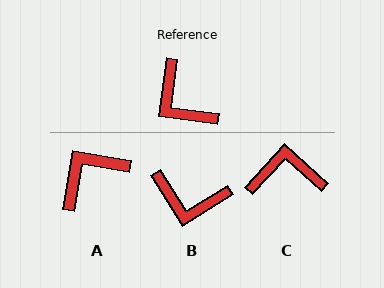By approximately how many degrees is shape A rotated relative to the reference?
Approximately 92 degrees clockwise.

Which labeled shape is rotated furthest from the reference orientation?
C, about 125 degrees away.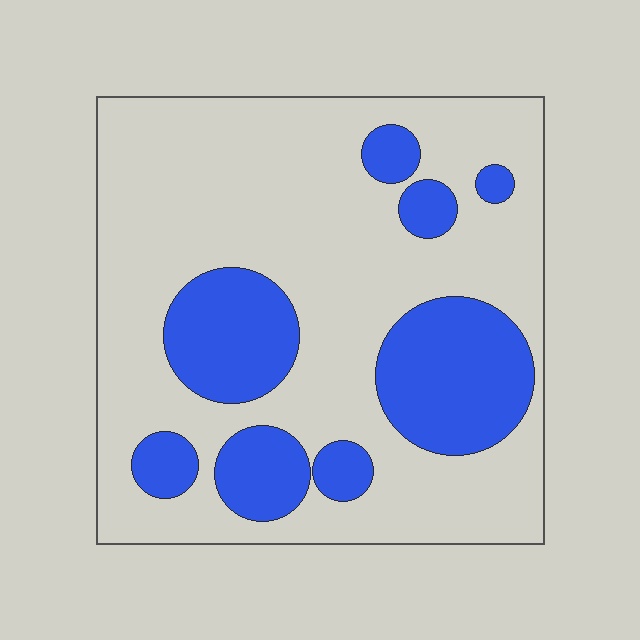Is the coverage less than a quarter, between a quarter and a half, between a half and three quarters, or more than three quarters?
Between a quarter and a half.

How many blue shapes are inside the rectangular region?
8.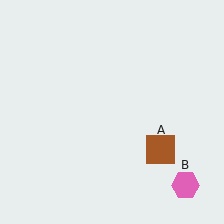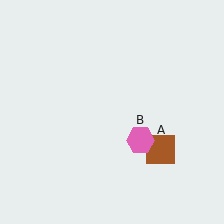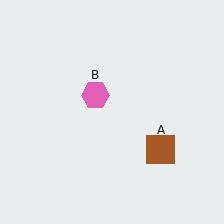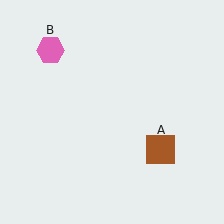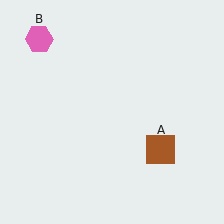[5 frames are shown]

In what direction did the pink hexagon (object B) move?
The pink hexagon (object B) moved up and to the left.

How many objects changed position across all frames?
1 object changed position: pink hexagon (object B).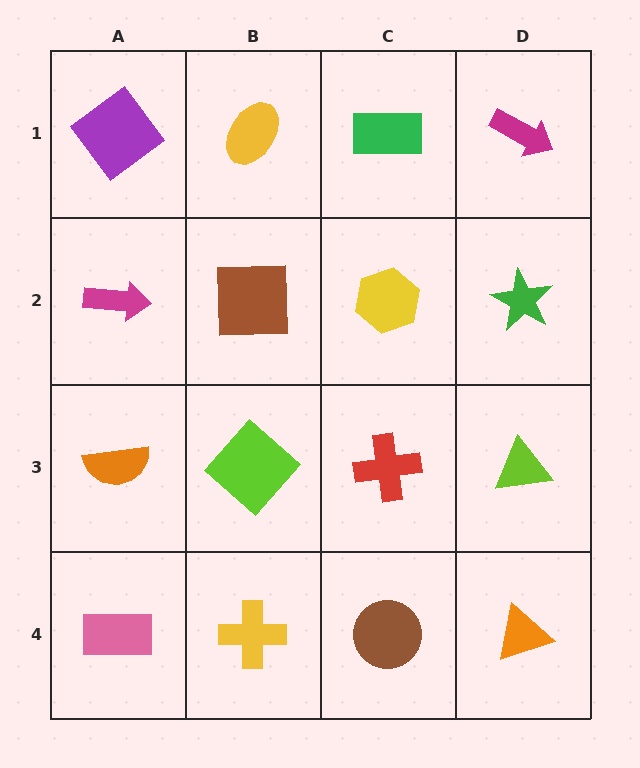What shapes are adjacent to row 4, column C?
A red cross (row 3, column C), a yellow cross (row 4, column B), an orange triangle (row 4, column D).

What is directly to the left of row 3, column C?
A lime diamond.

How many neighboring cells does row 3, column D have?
3.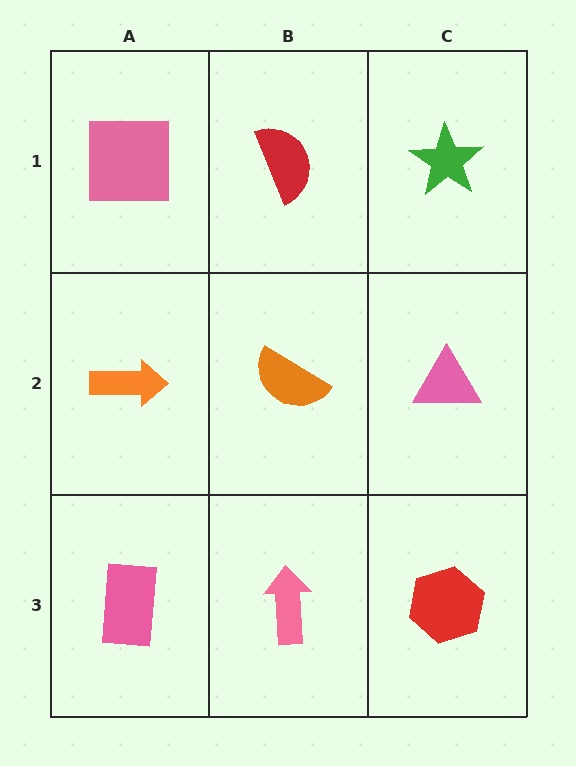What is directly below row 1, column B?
An orange semicircle.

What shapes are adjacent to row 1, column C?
A pink triangle (row 2, column C), a red semicircle (row 1, column B).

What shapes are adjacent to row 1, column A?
An orange arrow (row 2, column A), a red semicircle (row 1, column B).